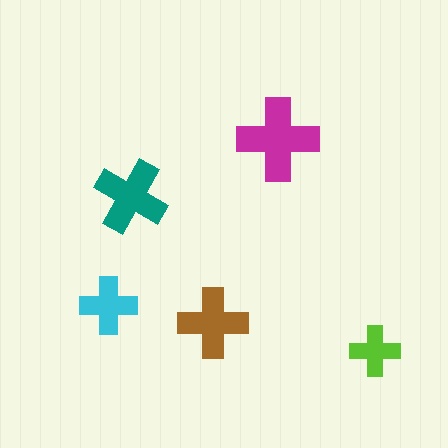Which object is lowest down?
The lime cross is bottommost.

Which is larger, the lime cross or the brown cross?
The brown one.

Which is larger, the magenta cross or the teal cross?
The magenta one.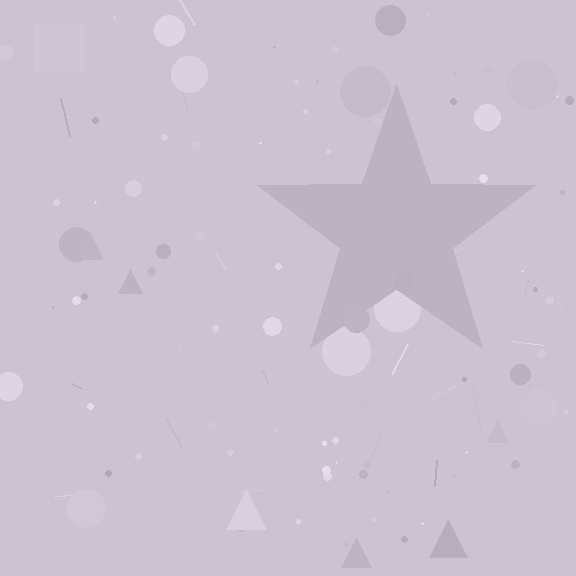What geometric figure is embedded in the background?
A star is embedded in the background.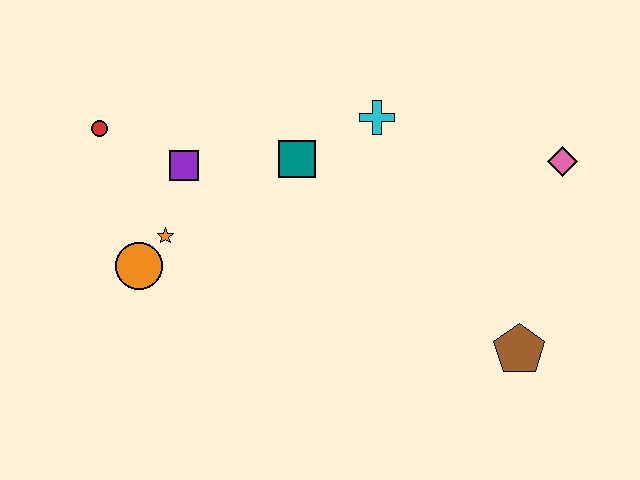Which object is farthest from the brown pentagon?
The red circle is farthest from the brown pentagon.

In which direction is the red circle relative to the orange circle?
The red circle is above the orange circle.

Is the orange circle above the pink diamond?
No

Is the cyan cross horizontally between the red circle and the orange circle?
No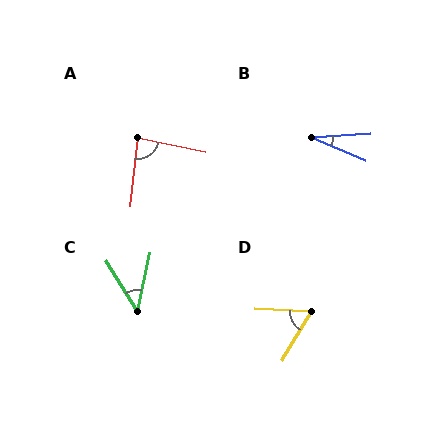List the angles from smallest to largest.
B (27°), C (44°), D (62°), A (85°).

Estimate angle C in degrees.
Approximately 44 degrees.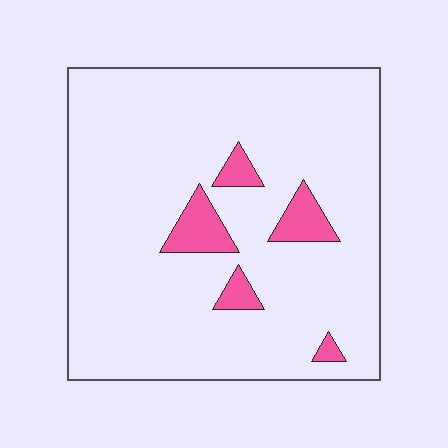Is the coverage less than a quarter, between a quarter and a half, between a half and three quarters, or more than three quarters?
Less than a quarter.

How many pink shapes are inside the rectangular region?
5.